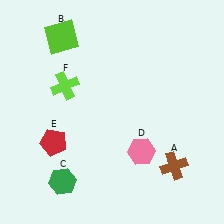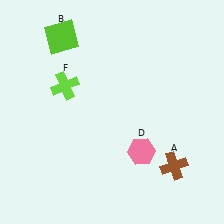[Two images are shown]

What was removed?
The red pentagon (E), the green hexagon (C) were removed in Image 2.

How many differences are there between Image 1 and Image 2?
There are 2 differences between the two images.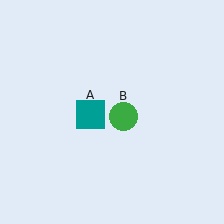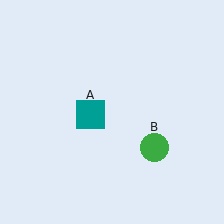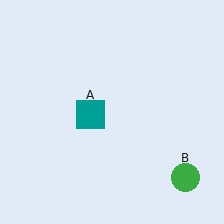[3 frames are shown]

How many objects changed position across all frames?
1 object changed position: green circle (object B).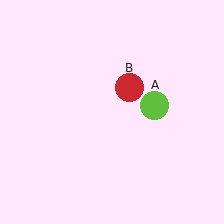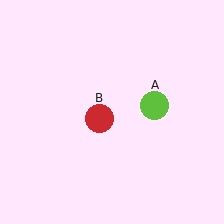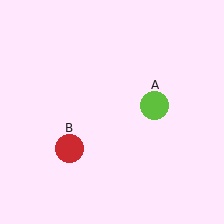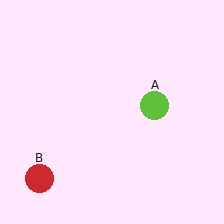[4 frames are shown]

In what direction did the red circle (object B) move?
The red circle (object B) moved down and to the left.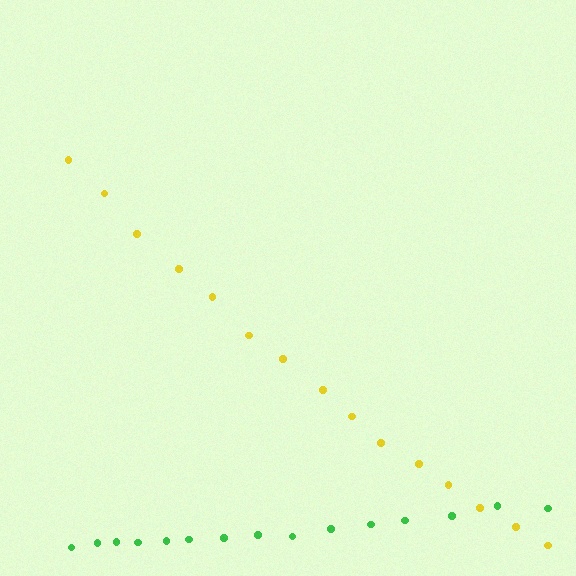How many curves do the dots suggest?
There are 2 distinct paths.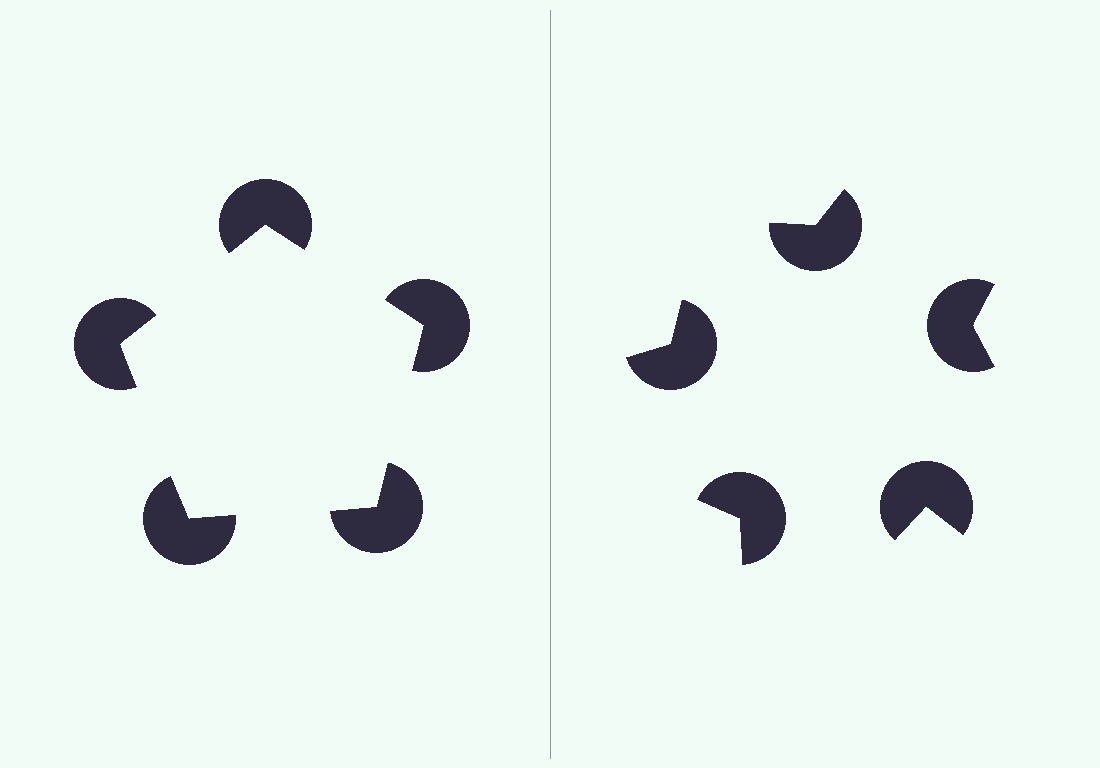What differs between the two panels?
The pac-man discs are positioned identically on both sides; only the wedge orientations differ. On the left they align to a pentagon; on the right they are misaligned.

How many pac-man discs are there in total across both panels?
10 — 5 on each side.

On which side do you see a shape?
An illusory pentagon appears on the left side. On the right side the wedge cuts are rotated, so no coherent shape forms.